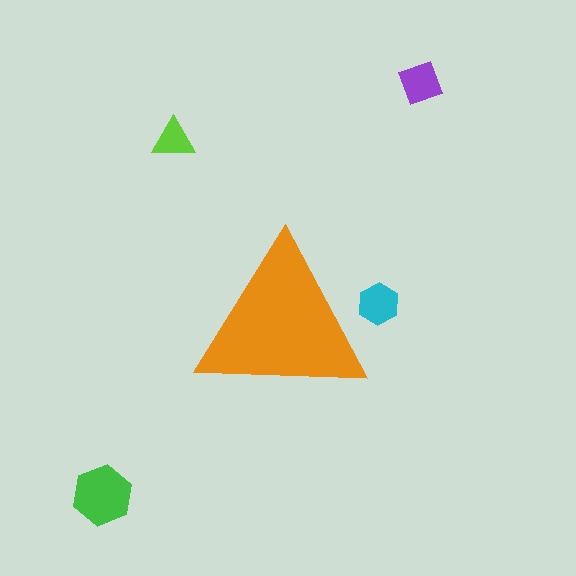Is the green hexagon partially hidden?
No, the green hexagon is fully visible.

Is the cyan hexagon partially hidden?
Yes, the cyan hexagon is partially hidden behind the orange triangle.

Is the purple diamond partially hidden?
No, the purple diamond is fully visible.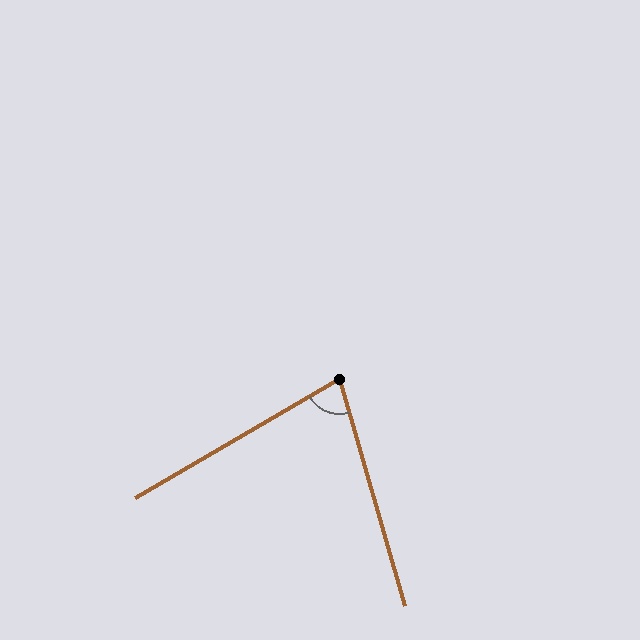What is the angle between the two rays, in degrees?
Approximately 76 degrees.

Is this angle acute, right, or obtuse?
It is acute.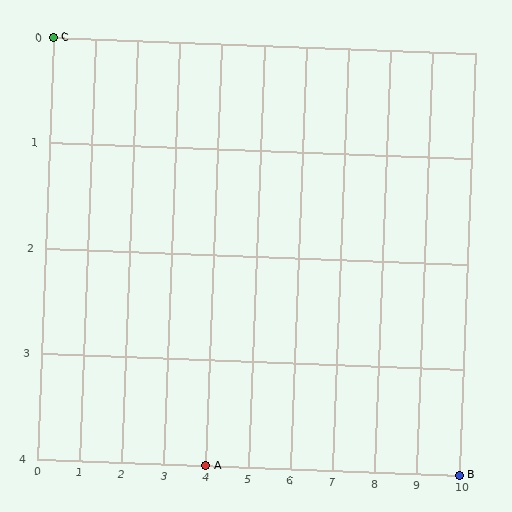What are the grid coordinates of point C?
Point C is at grid coordinates (0, 0).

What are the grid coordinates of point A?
Point A is at grid coordinates (4, 4).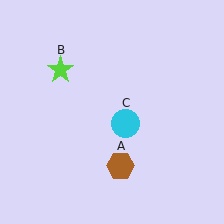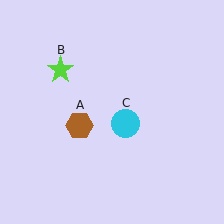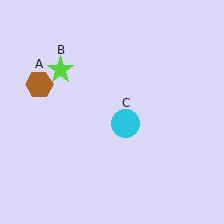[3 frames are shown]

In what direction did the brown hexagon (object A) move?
The brown hexagon (object A) moved up and to the left.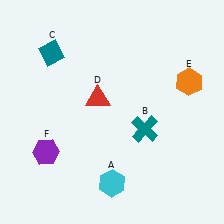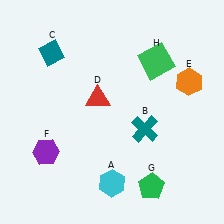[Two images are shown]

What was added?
A green pentagon (G), a green square (H) were added in Image 2.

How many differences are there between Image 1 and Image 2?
There are 2 differences between the two images.